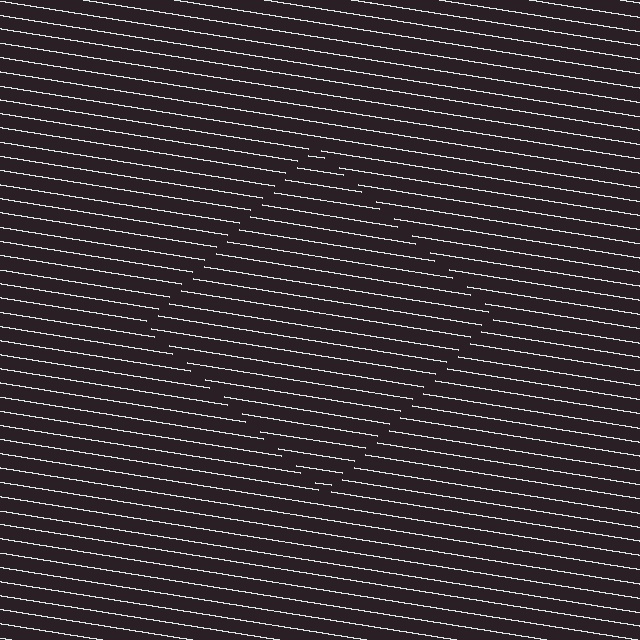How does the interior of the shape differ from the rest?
The interior of the shape contains the same grating, shifted by half a period — the contour is defined by the phase discontinuity where line-ends from the inner and outer gratings abut.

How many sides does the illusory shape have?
4 sides — the line-ends trace a square.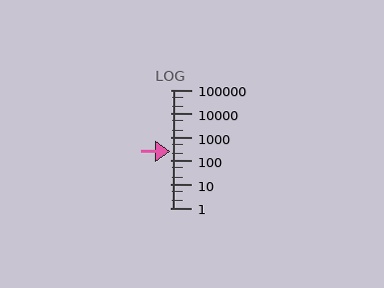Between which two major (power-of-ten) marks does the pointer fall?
The pointer is between 100 and 1000.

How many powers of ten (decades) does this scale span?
The scale spans 5 decades, from 1 to 100000.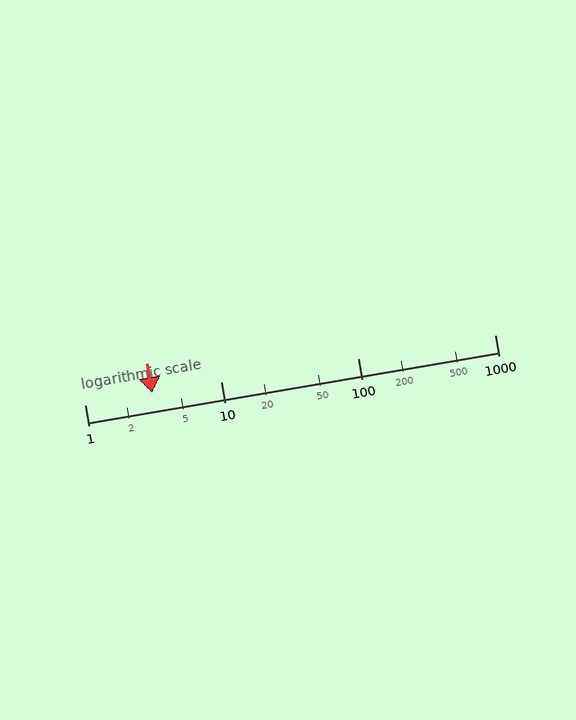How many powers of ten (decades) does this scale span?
The scale spans 3 decades, from 1 to 1000.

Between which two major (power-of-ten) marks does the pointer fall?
The pointer is between 1 and 10.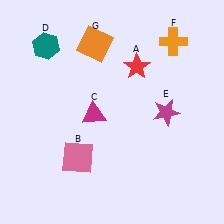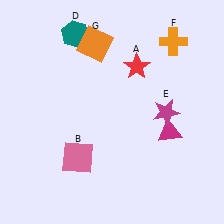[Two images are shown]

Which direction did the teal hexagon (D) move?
The teal hexagon (D) moved right.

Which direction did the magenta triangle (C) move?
The magenta triangle (C) moved right.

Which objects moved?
The objects that moved are: the magenta triangle (C), the teal hexagon (D).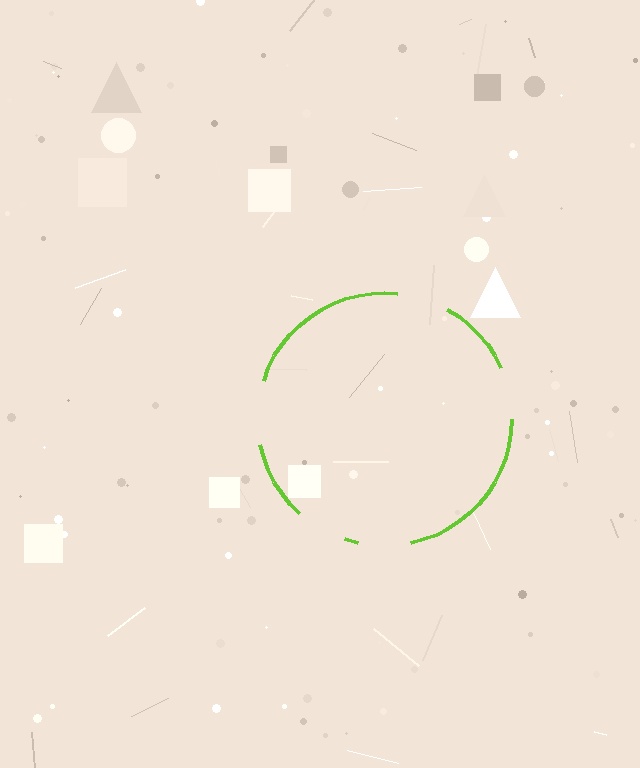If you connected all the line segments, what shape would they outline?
They would outline a circle.